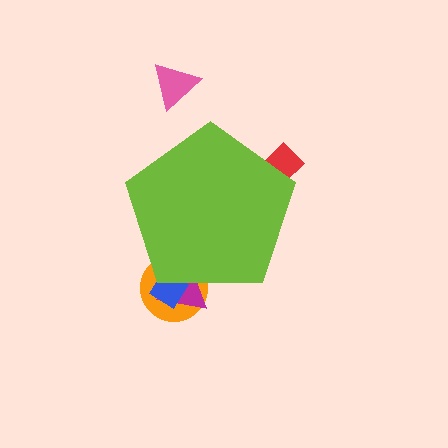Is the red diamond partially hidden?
Yes, the red diamond is partially hidden behind the lime pentagon.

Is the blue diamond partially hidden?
Yes, the blue diamond is partially hidden behind the lime pentagon.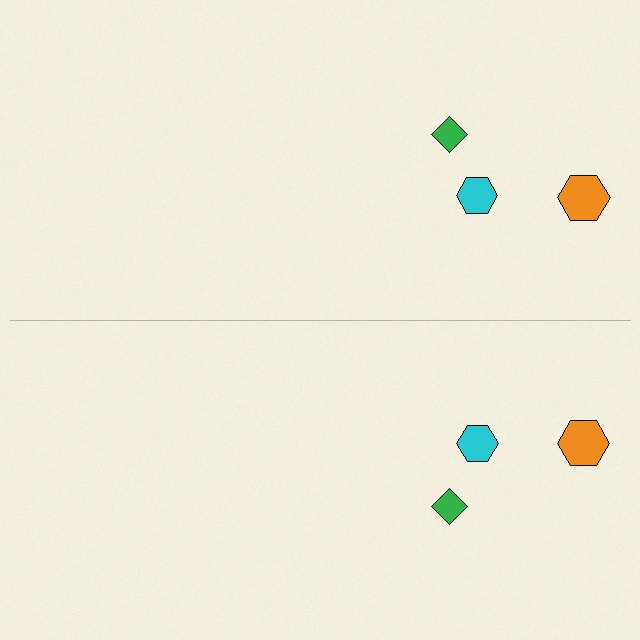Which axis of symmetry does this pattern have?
The pattern has a horizontal axis of symmetry running through the center of the image.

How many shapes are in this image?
There are 6 shapes in this image.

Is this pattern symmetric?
Yes, this pattern has bilateral (reflection) symmetry.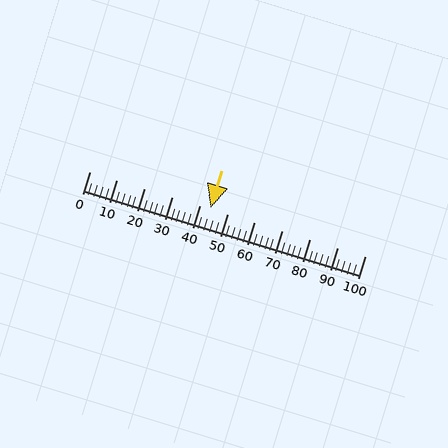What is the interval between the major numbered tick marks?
The major tick marks are spaced 10 units apart.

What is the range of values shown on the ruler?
The ruler shows values from 0 to 100.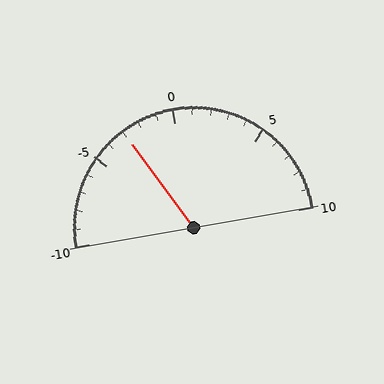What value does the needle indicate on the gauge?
The needle indicates approximately -3.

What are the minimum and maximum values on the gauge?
The gauge ranges from -10 to 10.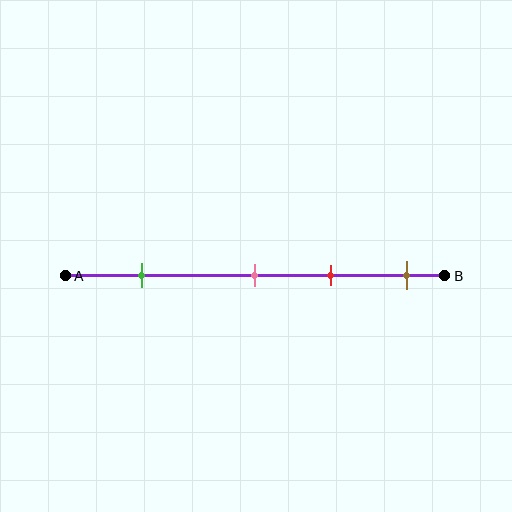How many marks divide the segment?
There are 4 marks dividing the segment.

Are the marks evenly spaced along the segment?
No, the marks are not evenly spaced.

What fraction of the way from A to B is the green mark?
The green mark is approximately 20% (0.2) of the way from A to B.